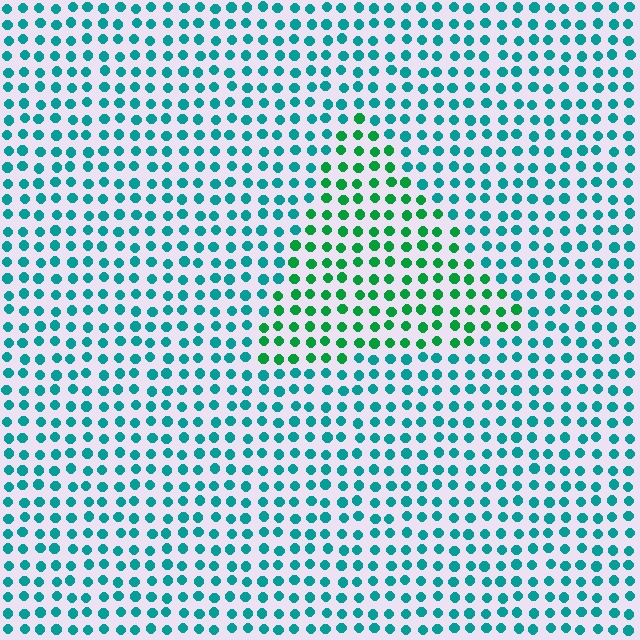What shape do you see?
I see a triangle.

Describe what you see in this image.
The image is filled with small teal elements in a uniform arrangement. A triangle-shaped region is visible where the elements are tinted to a slightly different hue, forming a subtle color boundary.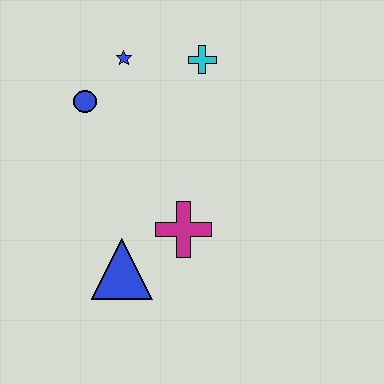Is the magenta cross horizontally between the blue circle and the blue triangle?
No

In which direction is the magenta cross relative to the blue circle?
The magenta cross is below the blue circle.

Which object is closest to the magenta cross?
The blue triangle is closest to the magenta cross.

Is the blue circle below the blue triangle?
No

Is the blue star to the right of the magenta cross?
No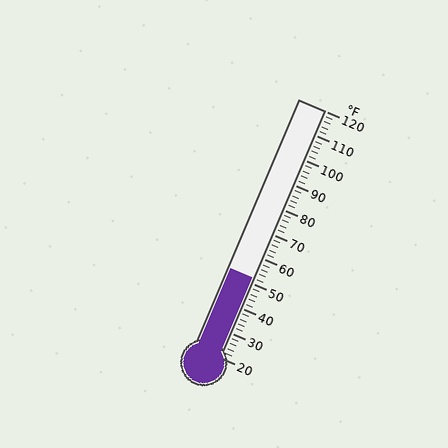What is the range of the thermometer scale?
The thermometer scale ranges from 20°F to 120°F.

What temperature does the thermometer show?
The thermometer shows approximately 52°F.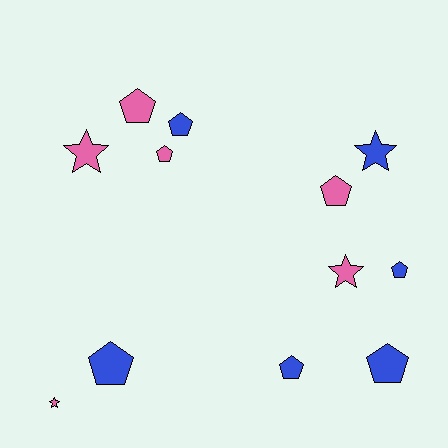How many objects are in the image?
There are 12 objects.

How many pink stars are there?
There are 3 pink stars.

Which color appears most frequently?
Pink, with 6 objects.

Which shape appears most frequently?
Pentagon, with 8 objects.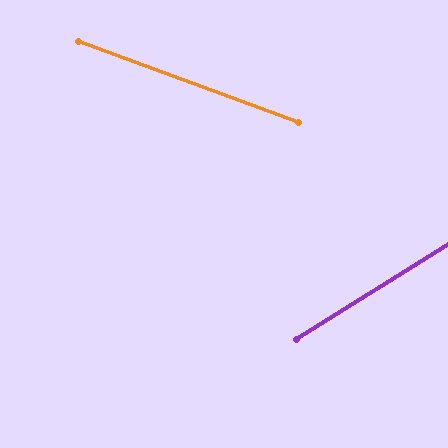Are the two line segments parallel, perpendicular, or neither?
Neither parallel nor perpendicular — they differ by about 52°.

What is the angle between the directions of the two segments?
Approximately 52 degrees.